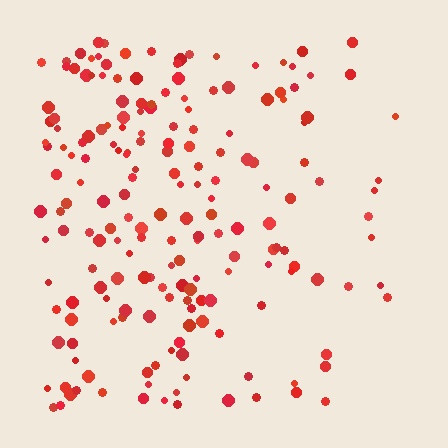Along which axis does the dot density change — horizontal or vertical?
Horizontal.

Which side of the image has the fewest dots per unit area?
The right.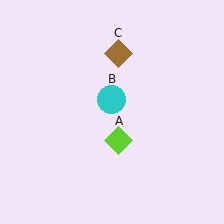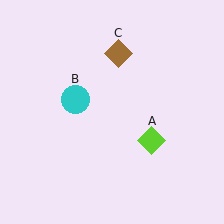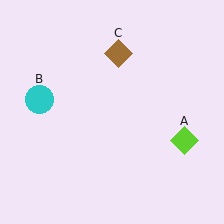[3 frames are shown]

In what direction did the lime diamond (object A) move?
The lime diamond (object A) moved right.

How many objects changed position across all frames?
2 objects changed position: lime diamond (object A), cyan circle (object B).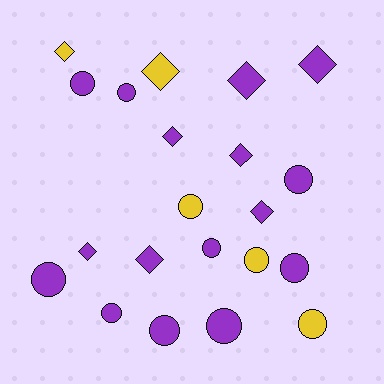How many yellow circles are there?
There are 3 yellow circles.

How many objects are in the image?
There are 21 objects.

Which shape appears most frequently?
Circle, with 12 objects.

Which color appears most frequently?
Purple, with 16 objects.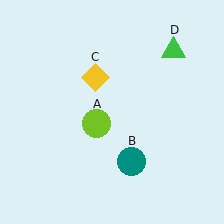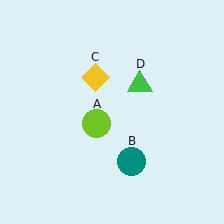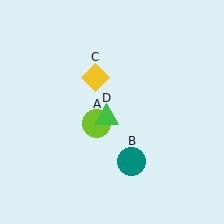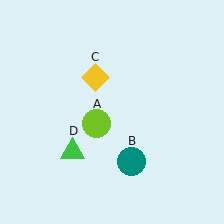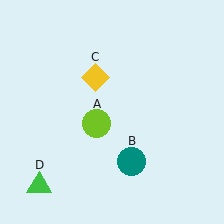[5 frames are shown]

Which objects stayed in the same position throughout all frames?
Lime circle (object A) and teal circle (object B) and yellow diamond (object C) remained stationary.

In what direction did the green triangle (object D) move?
The green triangle (object D) moved down and to the left.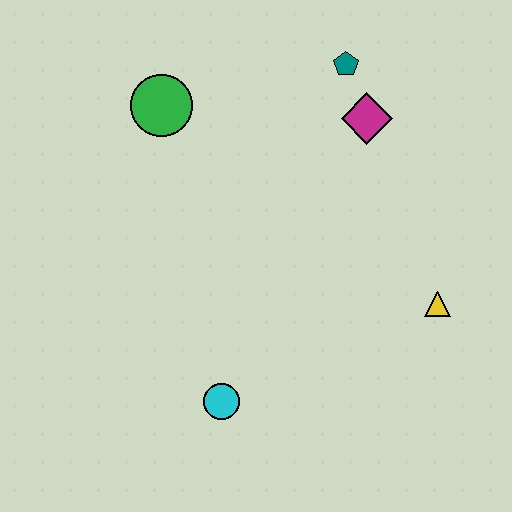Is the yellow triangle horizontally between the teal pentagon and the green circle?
No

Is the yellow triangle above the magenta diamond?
No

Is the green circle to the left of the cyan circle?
Yes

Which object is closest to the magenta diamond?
The teal pentagon is closest to the magenta diamond.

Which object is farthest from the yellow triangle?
The green circle is farthest from the yellow triangle.